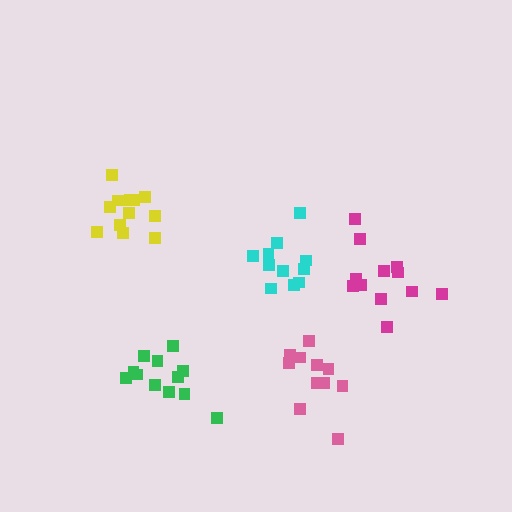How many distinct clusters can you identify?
There are 5 distinct clusters.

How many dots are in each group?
Group 1: 11 dots, Group 2: 12 dots, Group 3: 12 dots, Group 4: 12 dots, Group 5: 11 dots (58 total).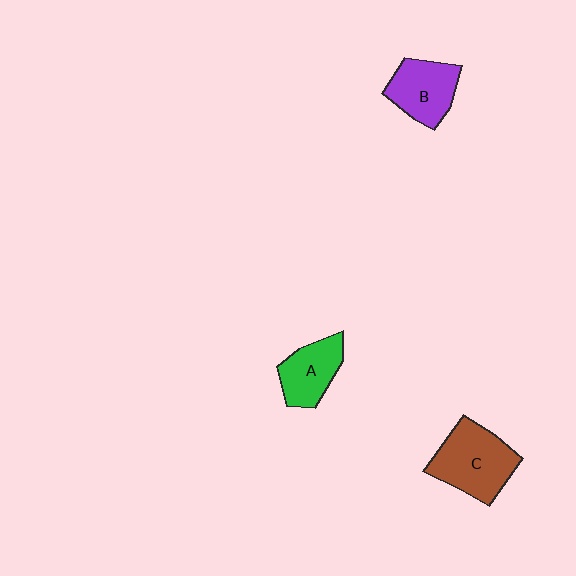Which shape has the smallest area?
Shape A (green).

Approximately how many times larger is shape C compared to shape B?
Approximately 1.3 times.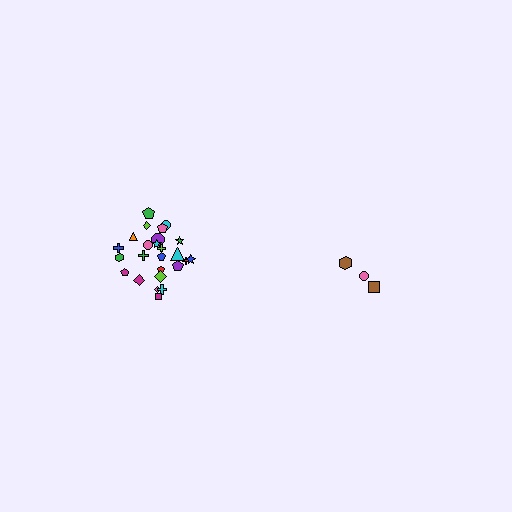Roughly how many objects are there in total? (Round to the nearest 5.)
Roughly 30 objects in total.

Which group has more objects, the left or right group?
The left group.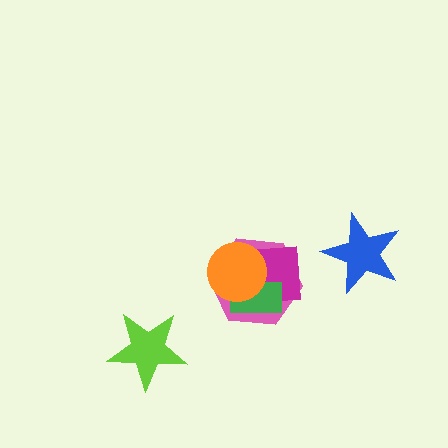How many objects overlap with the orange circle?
3 objects overlap with the orange circle.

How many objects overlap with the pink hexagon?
3 objects overlap with the pink hexagon.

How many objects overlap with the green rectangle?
3 objects overlap with the green rectangle.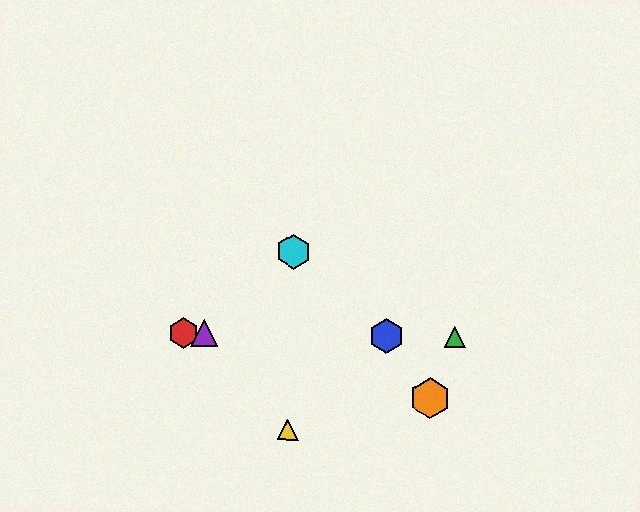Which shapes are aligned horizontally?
The red hexagon, the blue hexagon, the green triangle, the purple triangle are aligned horizontally.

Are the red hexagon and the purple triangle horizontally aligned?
Yes, both are at y≈333.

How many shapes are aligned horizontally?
4 shapes (the red hexagon, the blue hexagon, the green triangle, the purple triangle) are aligned horizontally.